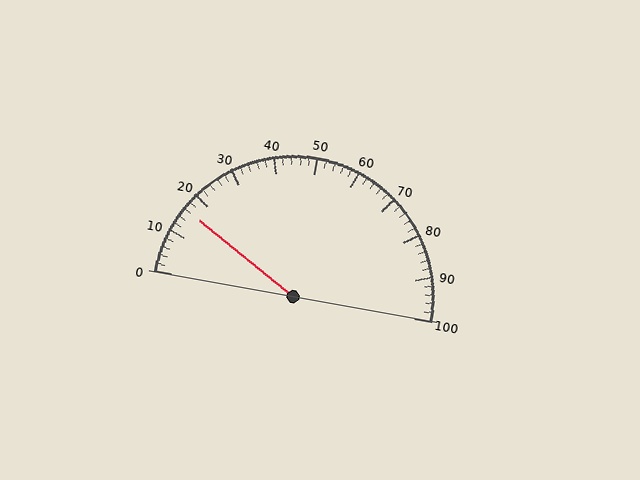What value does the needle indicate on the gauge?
The needle indicates approximately 16.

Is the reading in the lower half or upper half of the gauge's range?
The reading is in the lower half of the range (0 to 100).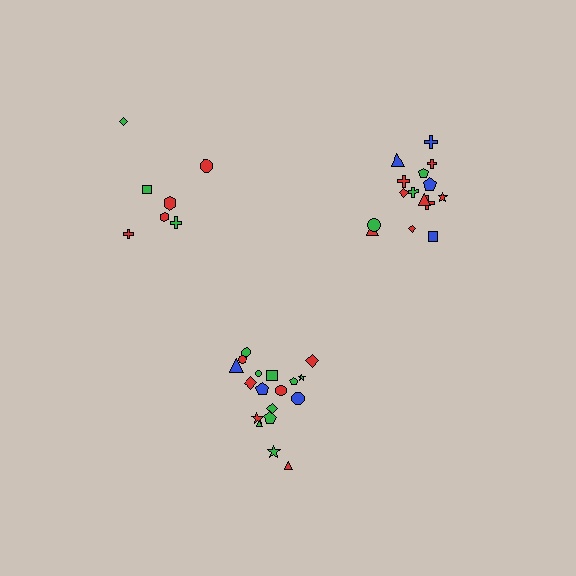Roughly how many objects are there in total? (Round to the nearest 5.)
Roughly 40 objects in total.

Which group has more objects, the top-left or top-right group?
The top-right group.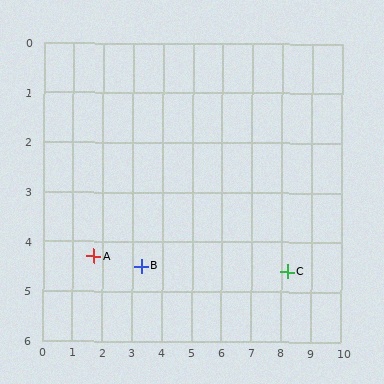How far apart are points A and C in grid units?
Points A and C are about 6.5 grid units apart.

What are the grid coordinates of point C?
Point C is at approximately (8.2, 4.6).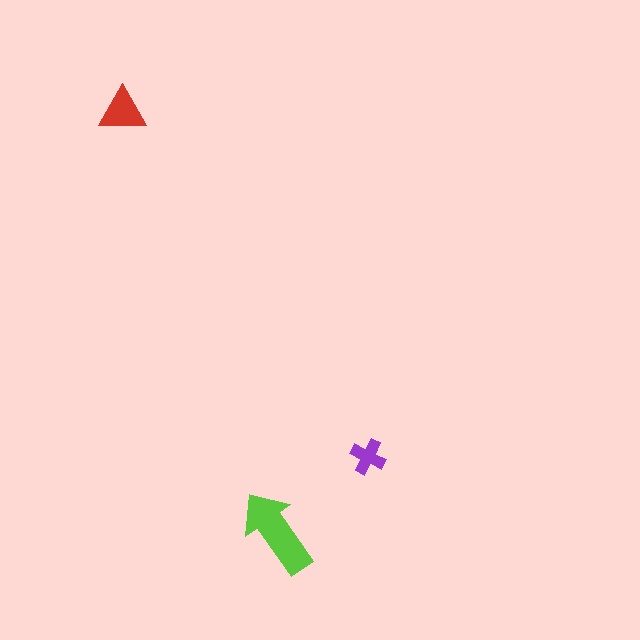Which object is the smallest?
The purple cross.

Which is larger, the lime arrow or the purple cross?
The lime arrow.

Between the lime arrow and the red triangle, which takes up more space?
The lime arrow.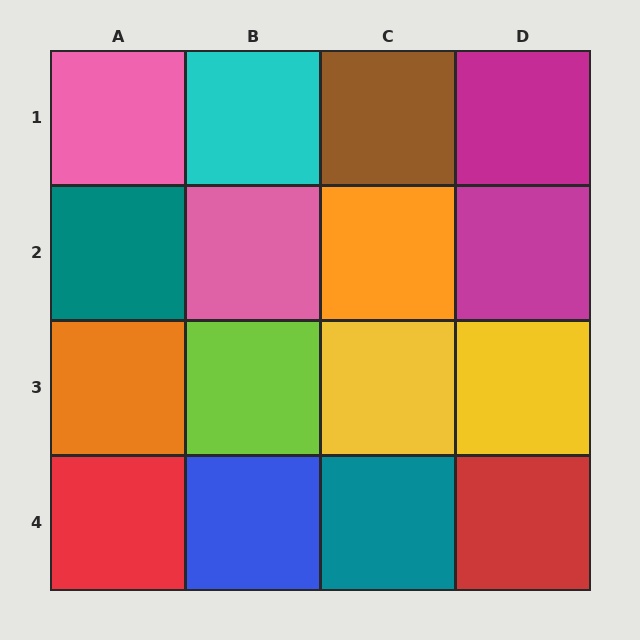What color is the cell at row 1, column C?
Brown.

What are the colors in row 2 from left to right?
Teal, pink, orange, magenta.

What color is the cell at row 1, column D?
Magenta.